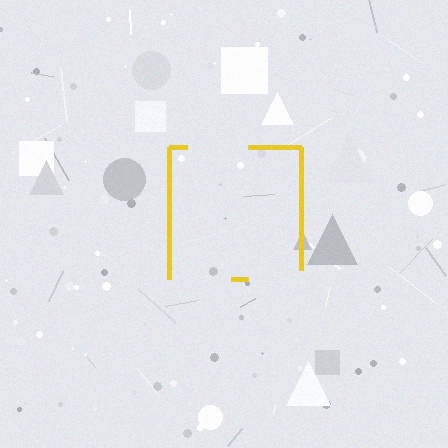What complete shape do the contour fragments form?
The contour fragments form a square.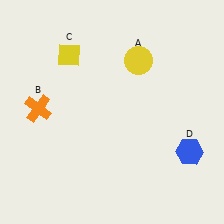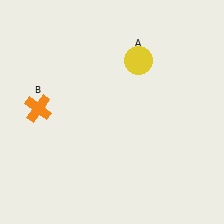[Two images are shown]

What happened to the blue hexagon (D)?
The blue hexagon (D) was removed in Image 2. It was in the bottom-right area of Image 1.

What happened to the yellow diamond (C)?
The yellow diamond (C) was removed in Image 2. It was in the top-left area of Image 1.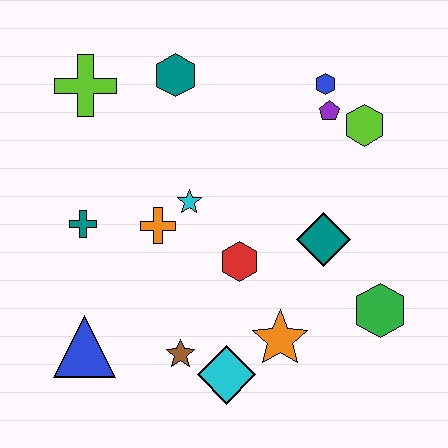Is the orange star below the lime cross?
Yes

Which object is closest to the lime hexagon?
The purple pentagon is closest to the lime hexagon.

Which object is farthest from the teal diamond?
The lime cross is farthest from the teal diamond.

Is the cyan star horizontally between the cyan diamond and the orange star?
No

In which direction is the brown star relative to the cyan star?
The brown star is below the cyan star.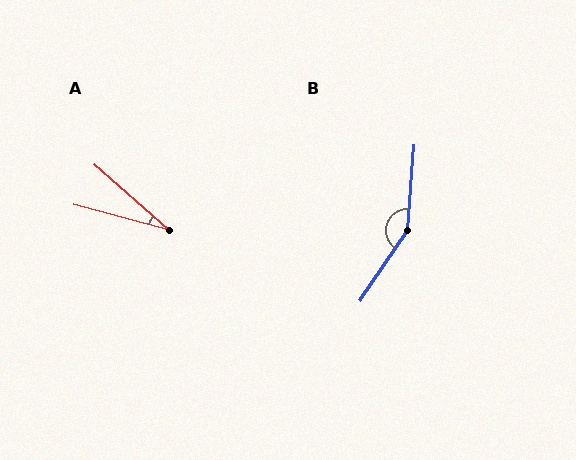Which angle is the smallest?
A, at approximately 27 degrees.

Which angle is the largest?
B, at approximately 150 degrees.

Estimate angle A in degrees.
Approximately 27 degrees.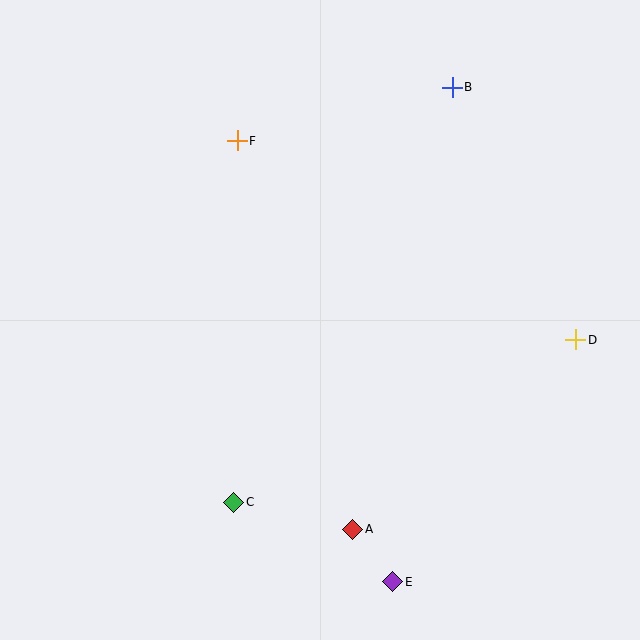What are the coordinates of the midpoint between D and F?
The midpoint between D and F is at (407, 240).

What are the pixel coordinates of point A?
Point A is at (353, 529).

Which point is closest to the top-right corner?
Point B is closest to the top-right corner.